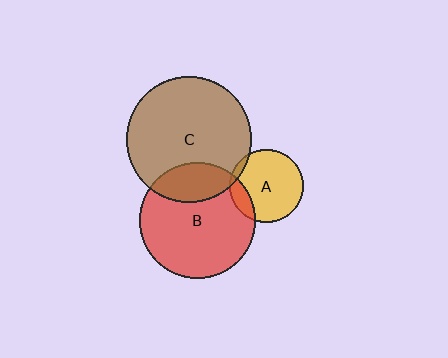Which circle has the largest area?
Circle C (brown).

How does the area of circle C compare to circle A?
Approximately 2.9 times.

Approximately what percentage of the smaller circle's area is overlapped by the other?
Approximately 5%.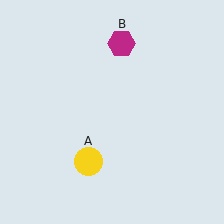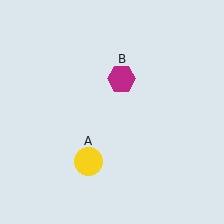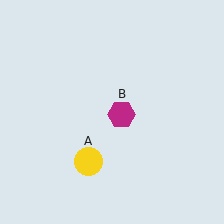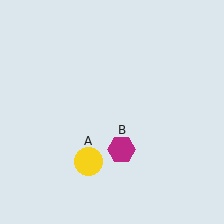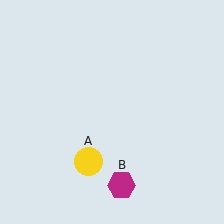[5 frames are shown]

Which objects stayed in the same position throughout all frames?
Yellow circle (object A) remained stationary.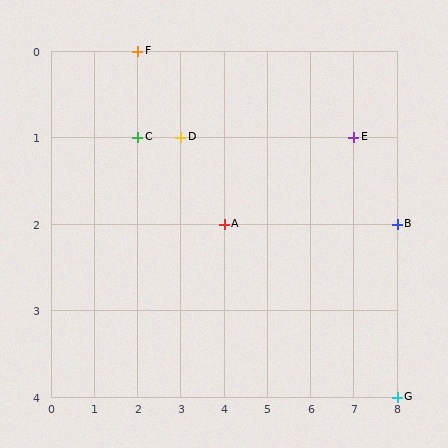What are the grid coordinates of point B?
Point B is at grid coordinates (8, 2).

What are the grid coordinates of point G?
Point G is at grid coordinates (8, 4).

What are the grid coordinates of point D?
Point D is at grid coordinates (3, 1).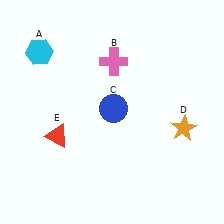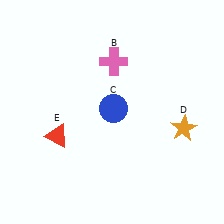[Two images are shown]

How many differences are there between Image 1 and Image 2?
There is 1 difference between the two images.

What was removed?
The cyan hexagon (A) was removed in Image 2.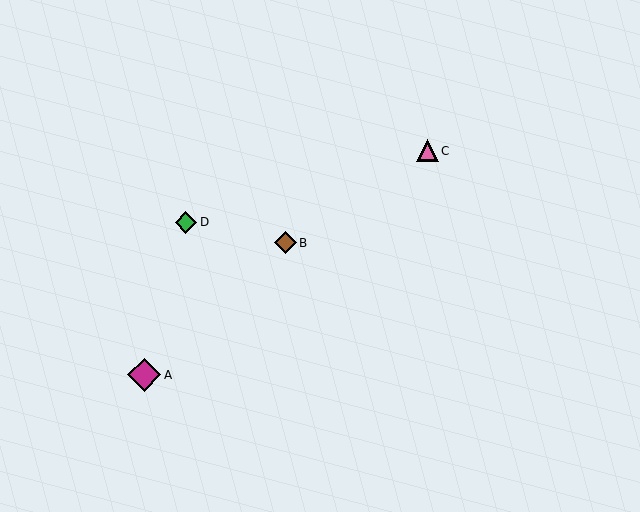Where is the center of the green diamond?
The center of the green diamond is at (186, 222).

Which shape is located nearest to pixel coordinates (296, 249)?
The brown diamond (labeled B) at (285, 243) is nearest to that location.